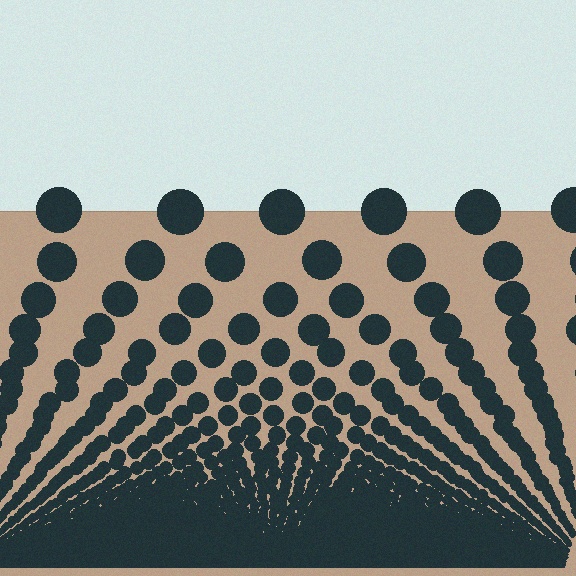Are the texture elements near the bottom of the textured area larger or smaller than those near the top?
Smaller. The gradient is inverted — elements near the bottom are smaller and denser.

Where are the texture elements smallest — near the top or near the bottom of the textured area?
Near the bottom.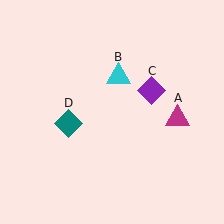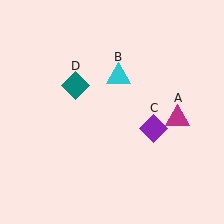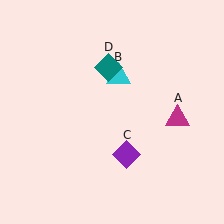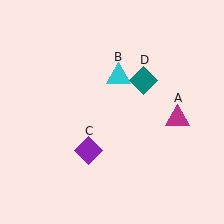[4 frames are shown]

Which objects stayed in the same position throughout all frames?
Magenta triangle (object A) and cyan triangle (object B) remained stationary.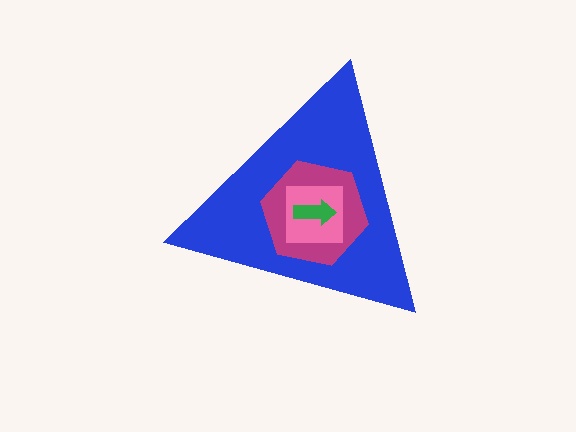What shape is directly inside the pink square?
The green arrow.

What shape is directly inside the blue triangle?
The magenta hexagon.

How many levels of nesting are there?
4.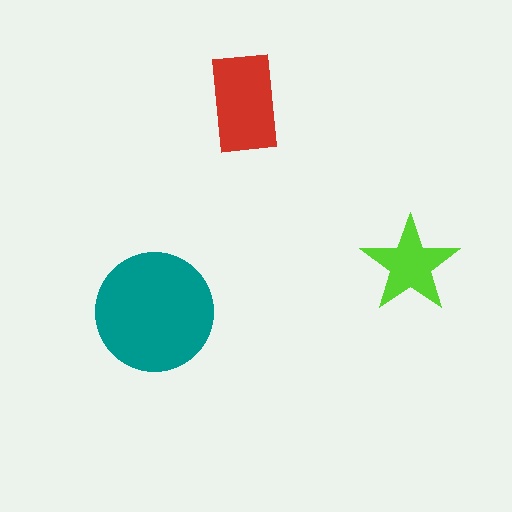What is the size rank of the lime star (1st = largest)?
3rd.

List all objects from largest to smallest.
The teal circle, the red rectangle, the lime star.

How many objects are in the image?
There are 3 objects in the image.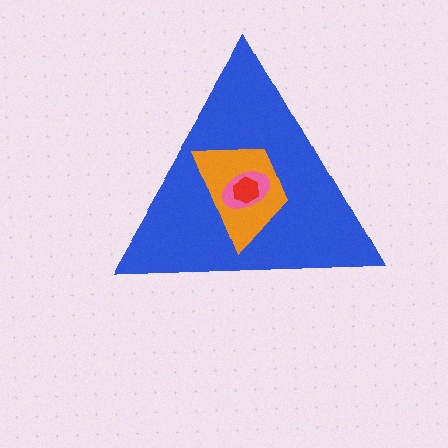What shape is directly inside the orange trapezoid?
The pink ellipse.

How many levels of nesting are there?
4.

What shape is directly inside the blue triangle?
The orange trapezoid.